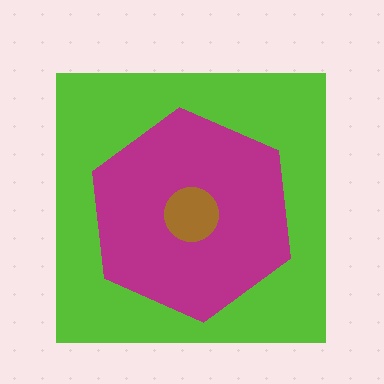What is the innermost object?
The brown circle.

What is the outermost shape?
The lime square.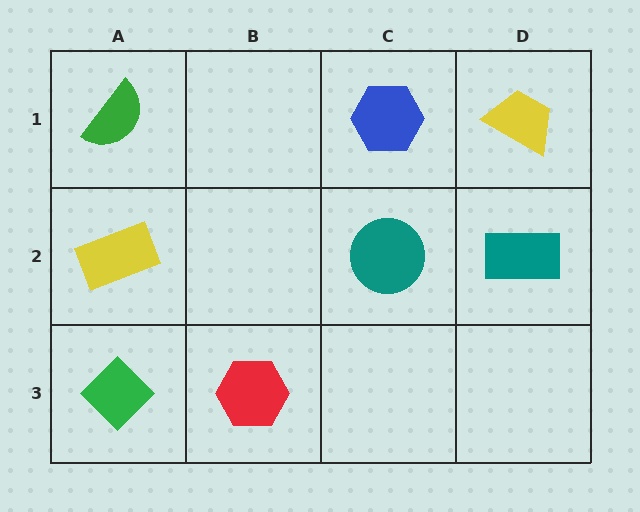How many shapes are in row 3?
2 shapes.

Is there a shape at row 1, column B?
No, that cell is empty.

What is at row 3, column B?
A red hexagon.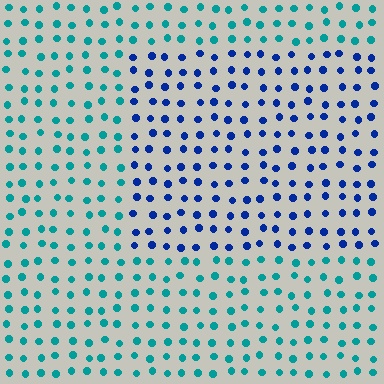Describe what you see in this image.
The image is filled with small teal elements in a uniform arrangement. A rectangle-shaped region is visible where the elements are tinted to a slightly different hue, forming a subtle color boundary.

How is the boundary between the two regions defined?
The boundary is defined purely by a slight shift in hue (about 47 degrees). Spacing, size, and orientation are identical on both sides.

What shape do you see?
I see a rectangle.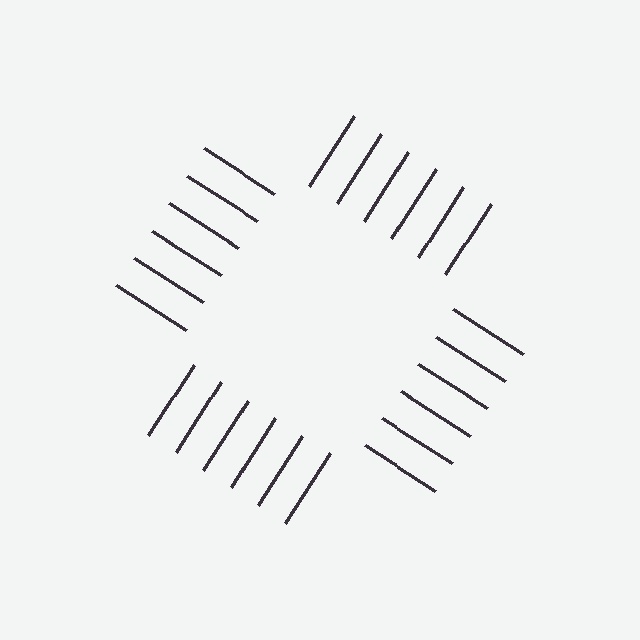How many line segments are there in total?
24 — 6 along each of the 4 edges.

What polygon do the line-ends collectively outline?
An illusory square — the line segments terminate on its edges but no continuous stroke is drawn.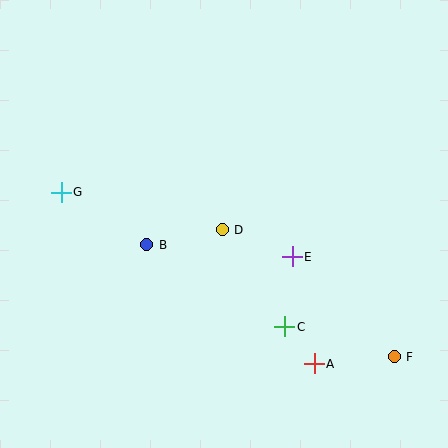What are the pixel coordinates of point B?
Point B is at (147, 245).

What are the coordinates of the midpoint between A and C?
The midpoint between A and C is at (300, 345).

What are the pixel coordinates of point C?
Point C is at (285, 327).